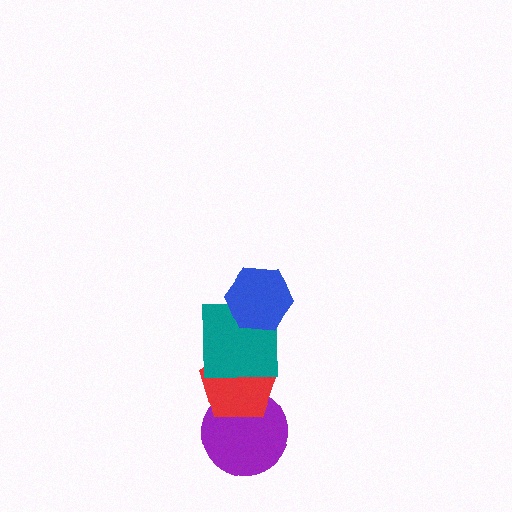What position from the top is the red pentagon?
The red pentagon is 3rd from the top.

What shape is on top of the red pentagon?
The teal square is on top of the red pentagon.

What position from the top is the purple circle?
The purple circle is 4th from the top.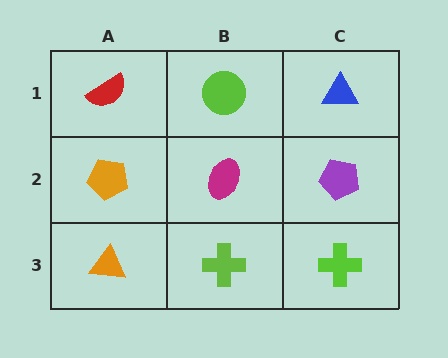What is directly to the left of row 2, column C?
A magenta ellipse.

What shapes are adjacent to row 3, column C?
A purple pentagon (row 2, column C), a lime cross (row 3, column B).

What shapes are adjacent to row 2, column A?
A red semicircle (row 1, column A), an orange triangle (row 3, column A), a magenta ellipse (row 2, column B).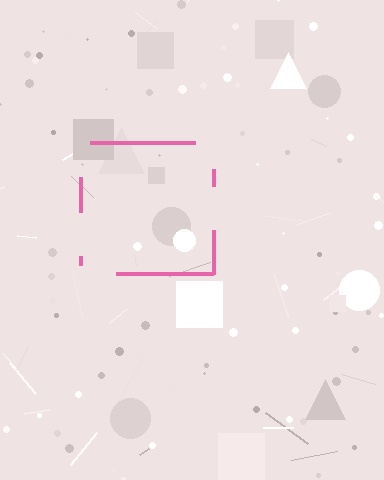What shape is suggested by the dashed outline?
The dashed outline suggests a square.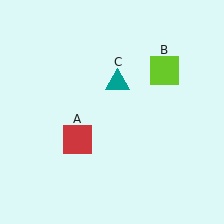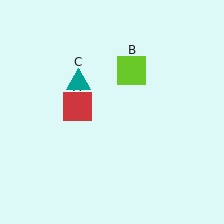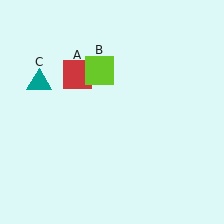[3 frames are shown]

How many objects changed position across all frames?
3 objects changed position: red square (object A), lime square (object B), teal triangle (object C).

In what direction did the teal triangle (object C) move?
The teal triangle (object C) moved left.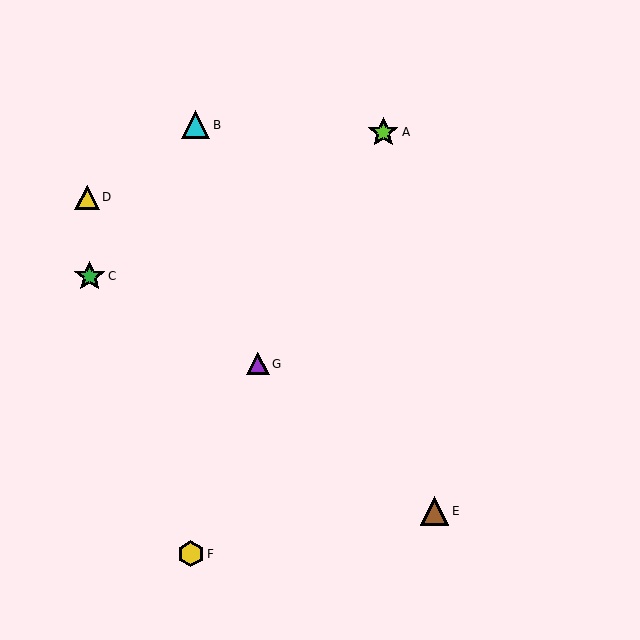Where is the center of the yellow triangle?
The center of the yellow triangle is at (87, 197).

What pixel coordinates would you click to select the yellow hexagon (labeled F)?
Click at (191, 554) to select the yellow hexagon F.